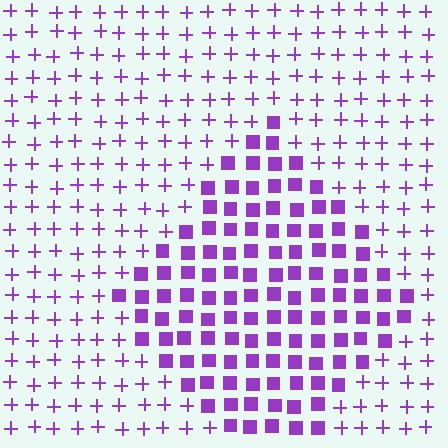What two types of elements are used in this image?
The image uses squares inside the diamond region and plus signs outside it.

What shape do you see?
I see a diamond.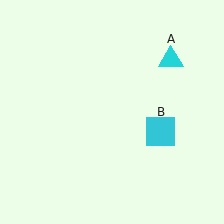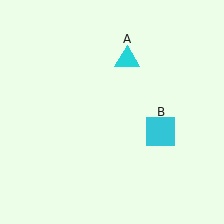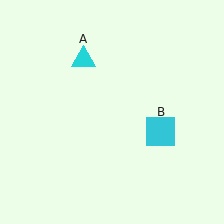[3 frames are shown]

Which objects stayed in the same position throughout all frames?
Cyan square (object B) remained stationary.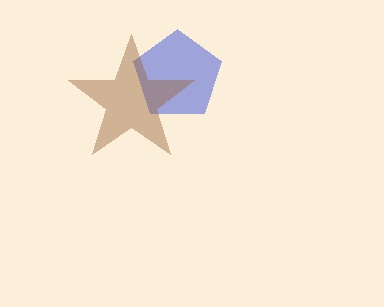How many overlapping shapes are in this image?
There are 2 overlapping shapes in the image.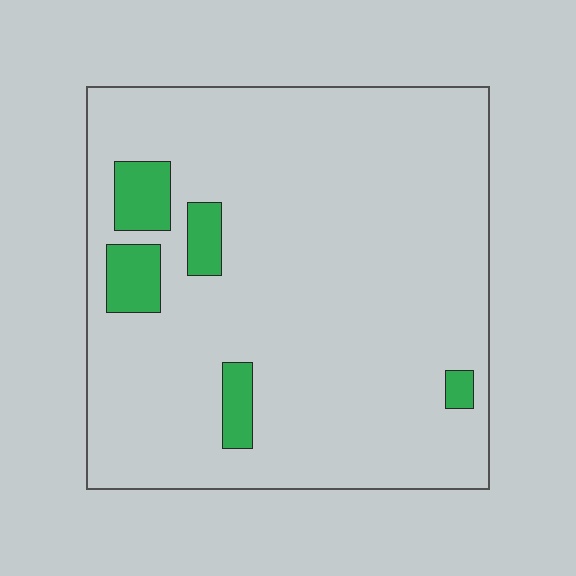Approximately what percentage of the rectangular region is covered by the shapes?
Approximately 10%.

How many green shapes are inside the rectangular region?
5.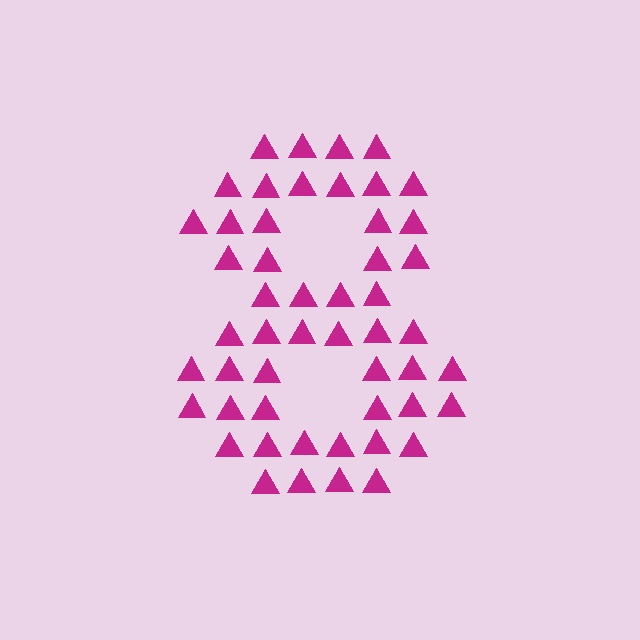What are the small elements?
The small elements are triangles.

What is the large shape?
The large shape is the digit 8.